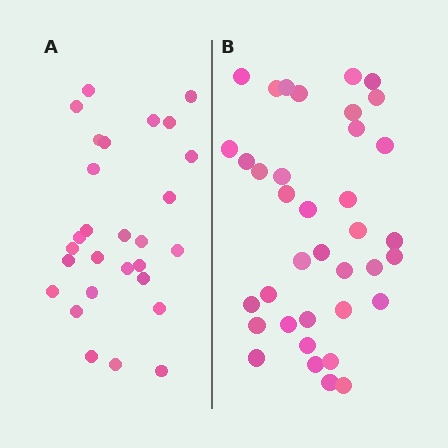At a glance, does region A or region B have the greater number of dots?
Region B (the right region) has more dots.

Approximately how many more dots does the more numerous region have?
Region B has roughly 8 or so more dots than region A.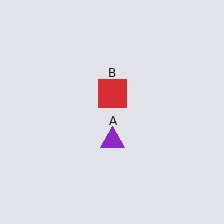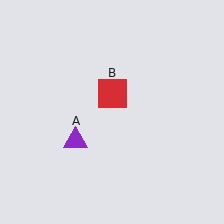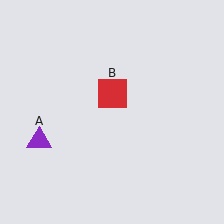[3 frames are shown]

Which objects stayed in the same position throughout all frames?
Red square (object B) remained stationary.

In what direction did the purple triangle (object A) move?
The purple triangle (object A) moved left.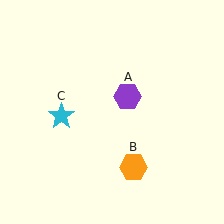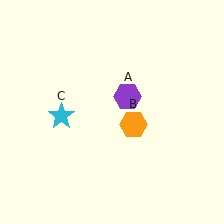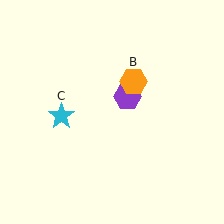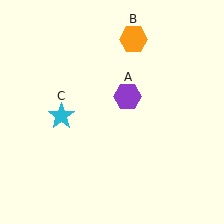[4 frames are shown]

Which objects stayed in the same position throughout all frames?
Purple hexagon (object A) and cyan star (object C) remained stationary.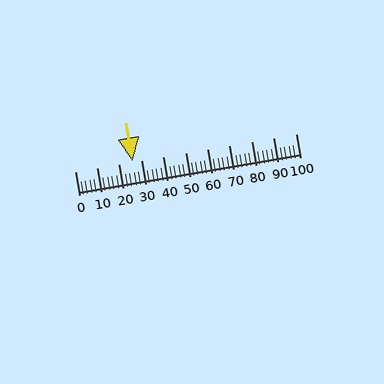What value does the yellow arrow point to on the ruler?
The yellow arrow points to approximately 26.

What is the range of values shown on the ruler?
The ruler shows values from 0 to 100.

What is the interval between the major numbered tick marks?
The major tick marks are spaced 10 units apart.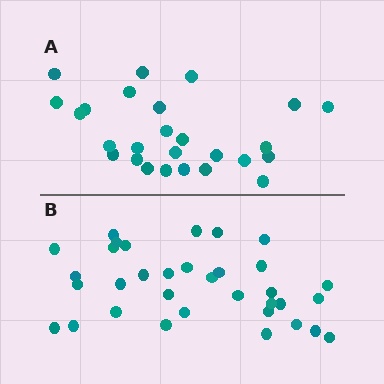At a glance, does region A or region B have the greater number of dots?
Region B (the bottom region) has more dots.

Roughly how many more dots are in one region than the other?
Region B has roughly 8 or so more dots than region A.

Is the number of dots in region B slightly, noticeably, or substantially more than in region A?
Region B has noticeably more, but not dramatically so. The ratio is roughly 1.3 to 1.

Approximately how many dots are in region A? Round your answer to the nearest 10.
About 30 dots. (The exact count is 26, which rounds to 30.)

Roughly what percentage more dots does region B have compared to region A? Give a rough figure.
About 30% more.